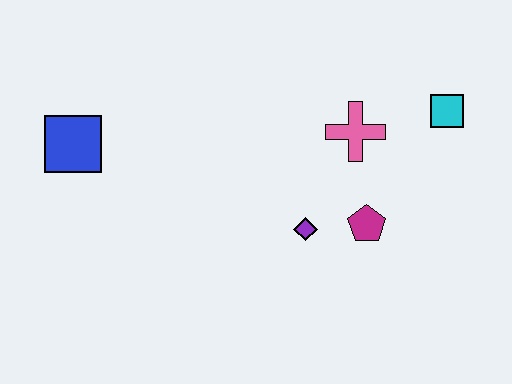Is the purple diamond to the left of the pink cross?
Yes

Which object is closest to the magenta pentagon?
The purple diamond is closest to the magenta pentagon.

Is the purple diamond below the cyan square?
Yes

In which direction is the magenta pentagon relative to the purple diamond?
The magenta pentagon is to the right of the purple diamond.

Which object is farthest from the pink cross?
The blue square is farthest from the pink cross.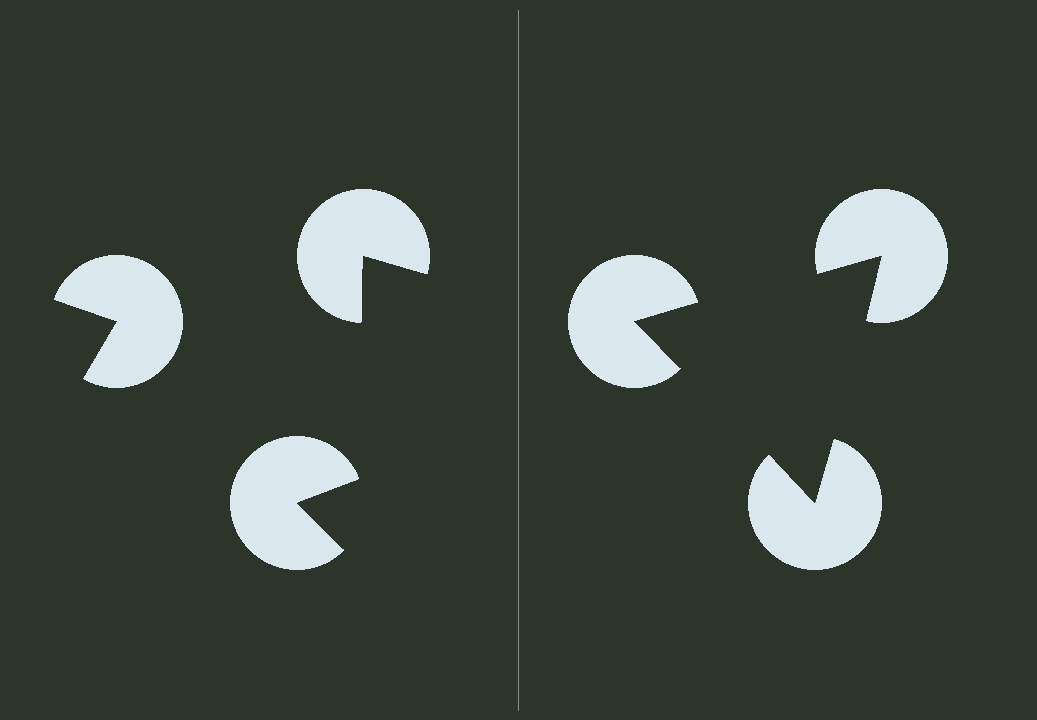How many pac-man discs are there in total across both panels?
6 — 3 on each side.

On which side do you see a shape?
An illusory triangle appears on the right side. On the left side the wedge cuts are rotated, so no coherent shape forms.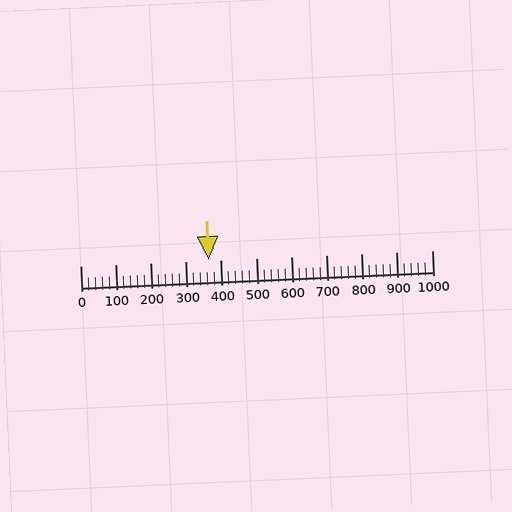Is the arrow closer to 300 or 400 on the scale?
The arrow is closer to 400.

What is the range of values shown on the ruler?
The ruler shows values from 0 to 1000.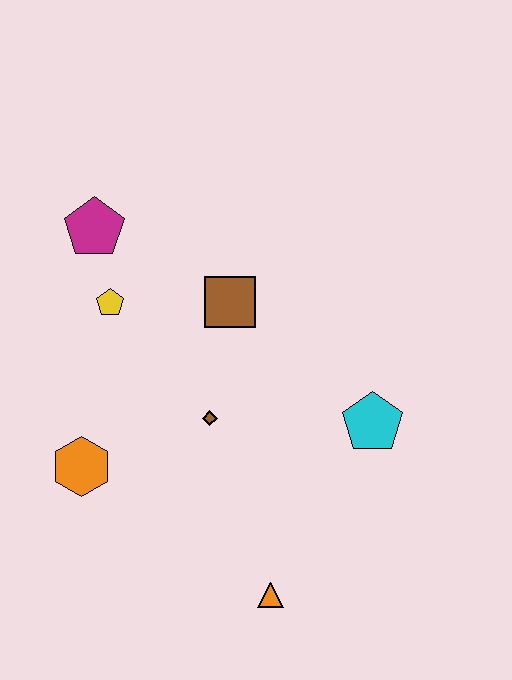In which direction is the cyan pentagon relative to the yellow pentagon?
The cyan pentagon is to the right of the yellow pentagon.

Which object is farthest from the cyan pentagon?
The magenta pentagon is farthest from the cyan pentagon.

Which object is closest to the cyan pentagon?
The brown diamond is closest to the cyan pentagon.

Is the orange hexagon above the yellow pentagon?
No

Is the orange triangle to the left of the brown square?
No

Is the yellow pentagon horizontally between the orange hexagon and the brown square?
Yes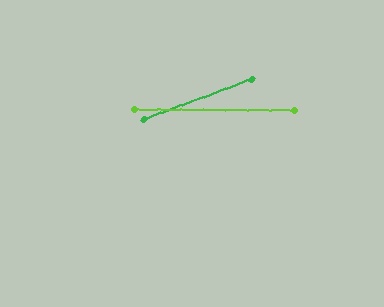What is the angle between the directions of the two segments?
Approximately 20 degrees.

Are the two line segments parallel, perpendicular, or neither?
Neither parallel nor perpendicular — they differ by about 20°.